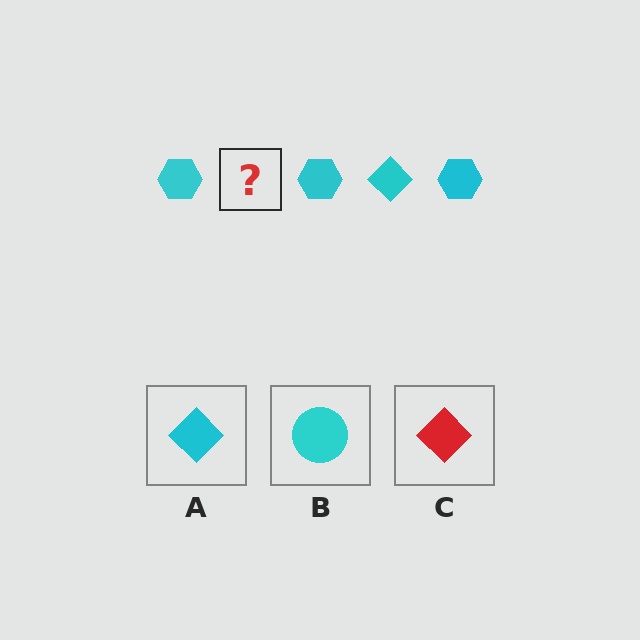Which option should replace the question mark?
Option A.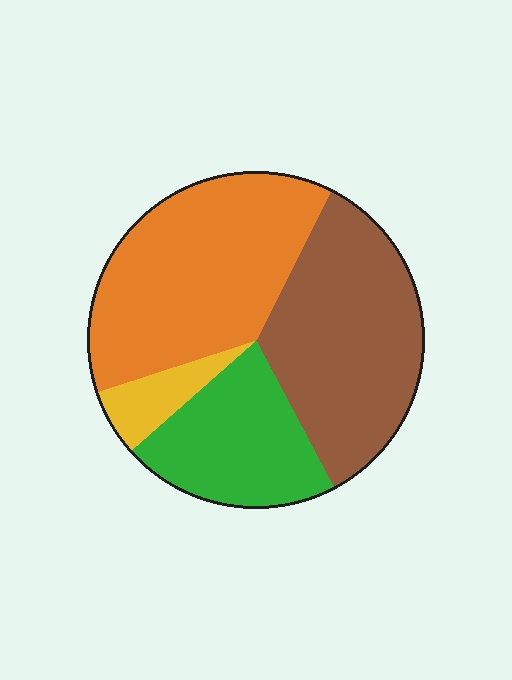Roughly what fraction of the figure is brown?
Brown covers about 35% of the figure.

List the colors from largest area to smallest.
From largest to smallest: orange, brown, green, yellow.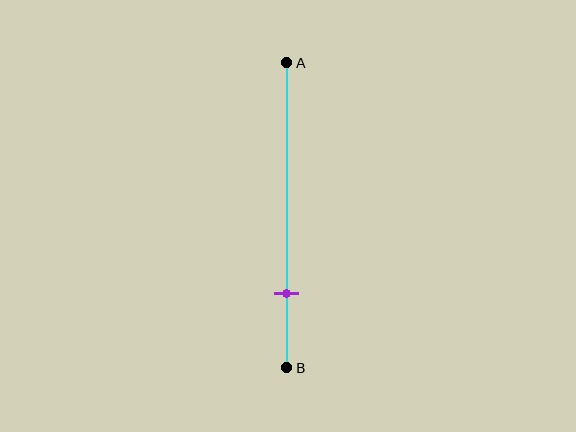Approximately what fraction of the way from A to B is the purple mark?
The purple mark is approximately 75% of the way from A to B.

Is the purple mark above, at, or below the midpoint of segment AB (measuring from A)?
The purple mark is below the midpoint of segment AB.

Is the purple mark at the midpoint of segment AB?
No, the mark is at about 75% from A, not at the 50% midpoint.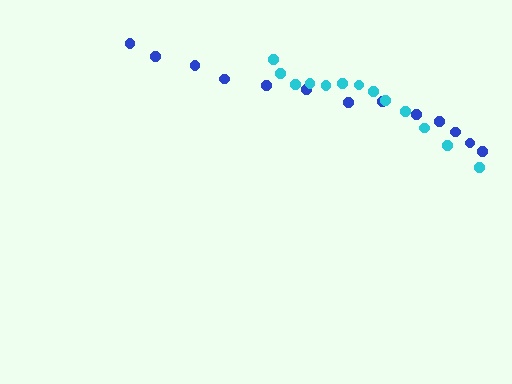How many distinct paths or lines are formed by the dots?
There are 2 distinct paths.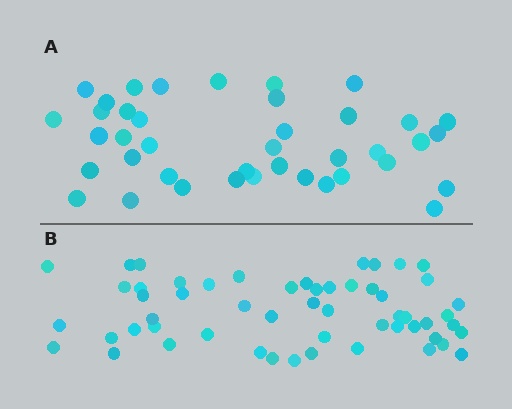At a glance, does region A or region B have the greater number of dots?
Region B (the bottom region) has more dots.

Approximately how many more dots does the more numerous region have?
Region B has approximately 15 more dots than region A.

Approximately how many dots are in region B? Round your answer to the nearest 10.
About 60 dots. (The exact count is 55, which rounds to 60.)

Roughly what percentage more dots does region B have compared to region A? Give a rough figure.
About 40% more.